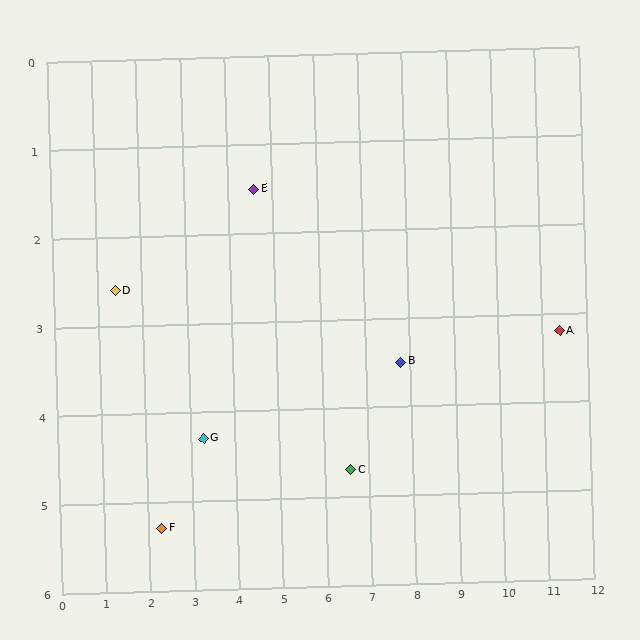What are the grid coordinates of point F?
Point F is at approximately (2.3, 5.3).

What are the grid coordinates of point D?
Point D is at approximately (1.4, 2.6).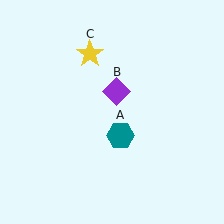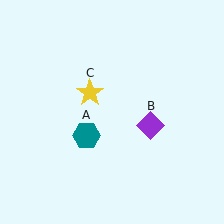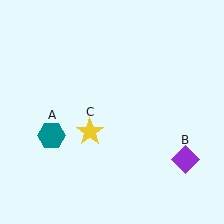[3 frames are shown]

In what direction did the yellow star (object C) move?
The yellow star (object C) moved down.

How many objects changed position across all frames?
3 objects changed position: teal hexagon (object A), purple diamond (object B), yellow star (object C).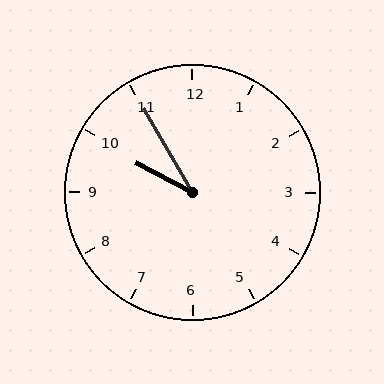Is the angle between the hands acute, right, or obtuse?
It is acute.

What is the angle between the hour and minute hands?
Approximately 32 degrees.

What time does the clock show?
9:55.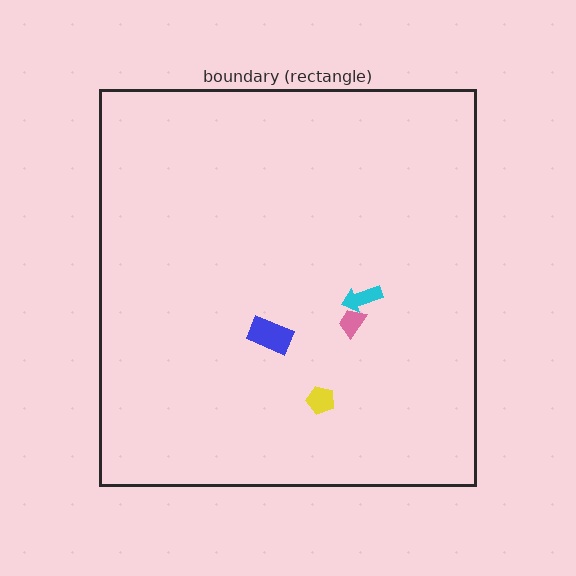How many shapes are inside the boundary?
4 inside, 0 outside.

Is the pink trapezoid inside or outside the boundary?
Inside.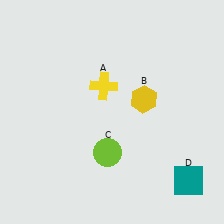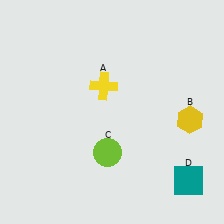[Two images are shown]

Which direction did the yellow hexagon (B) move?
The yellow hexagon (B) moved right.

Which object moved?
The yellow hexagon (B) moved right.